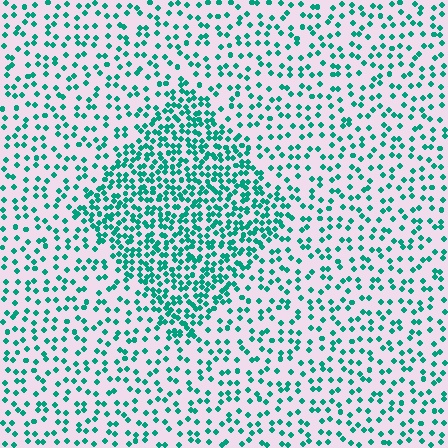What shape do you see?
I see a diamond.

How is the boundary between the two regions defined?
The boundary is defined by a change in element density (approximately 2.2x ratio). All elements are the same color, size, and shape.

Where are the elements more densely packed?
The elements are more densely packed inside the diamond boundary.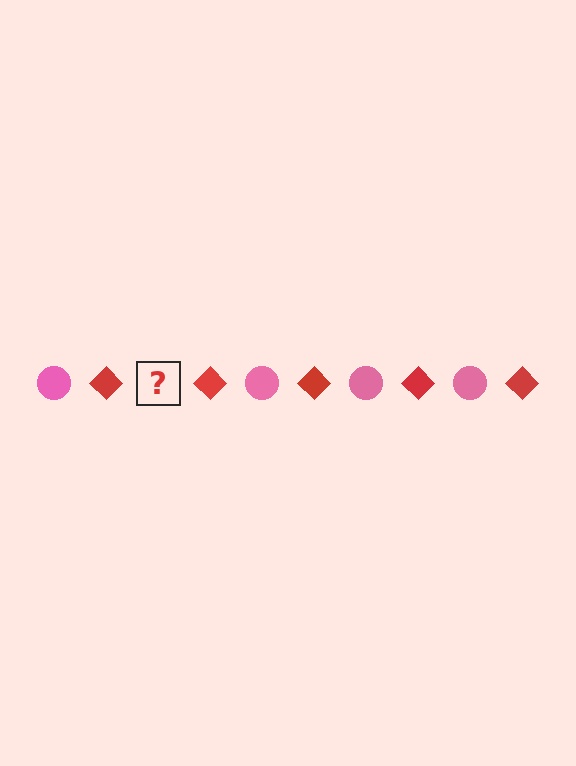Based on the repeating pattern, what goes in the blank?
The blank should be a pink circle.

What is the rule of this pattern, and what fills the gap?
The rule is that the pattern alternates between pink circle and red diamond. The gap should be filled with a pink circle.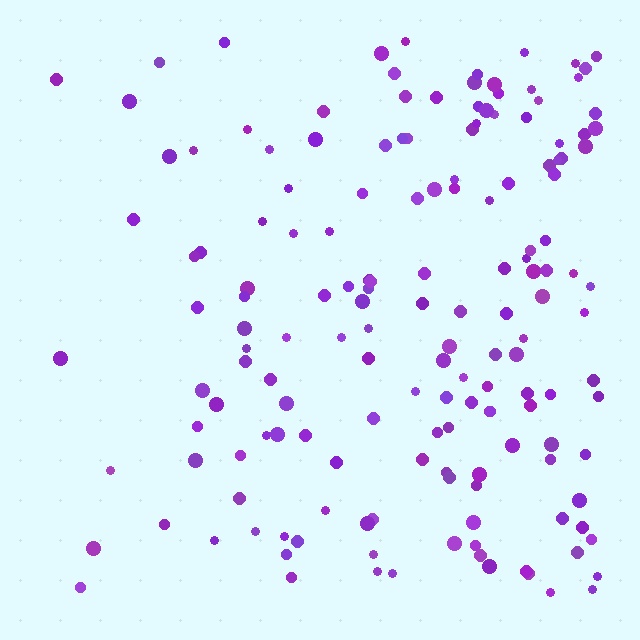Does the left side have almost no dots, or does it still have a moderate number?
Still a moderate number, just noticeably fewer than the right.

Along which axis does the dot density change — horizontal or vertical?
Horizontal.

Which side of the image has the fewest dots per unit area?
The left.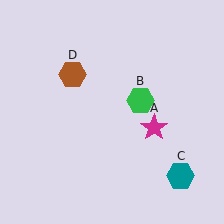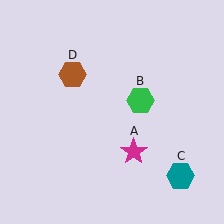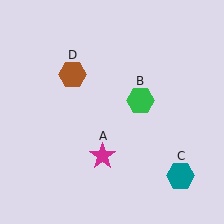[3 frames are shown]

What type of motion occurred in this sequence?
The magenta star (object A) rotated clockwise around the center of the scene.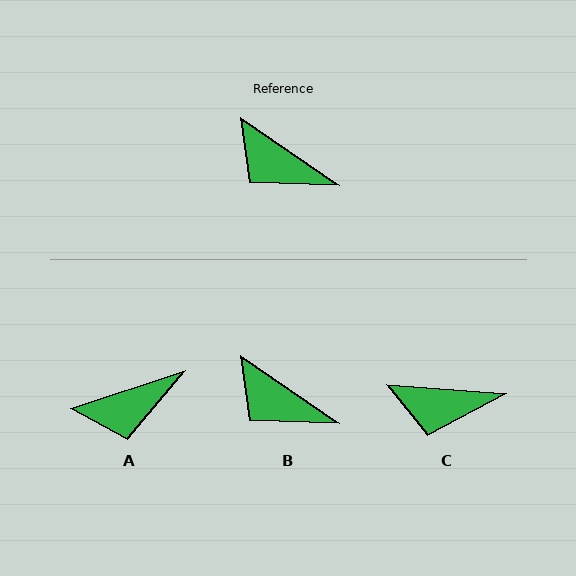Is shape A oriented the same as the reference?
No, it is off by about 53 degrees.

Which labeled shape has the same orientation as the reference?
B.